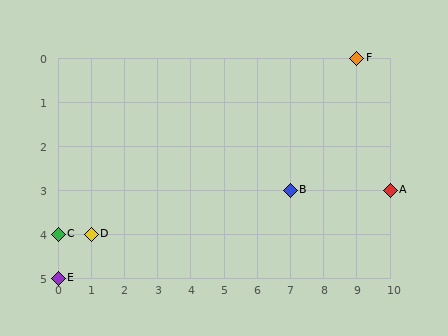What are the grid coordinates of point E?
Point E is at grid coordinates (0, 5).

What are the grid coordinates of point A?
Point A is at grid coordinates (10, 3).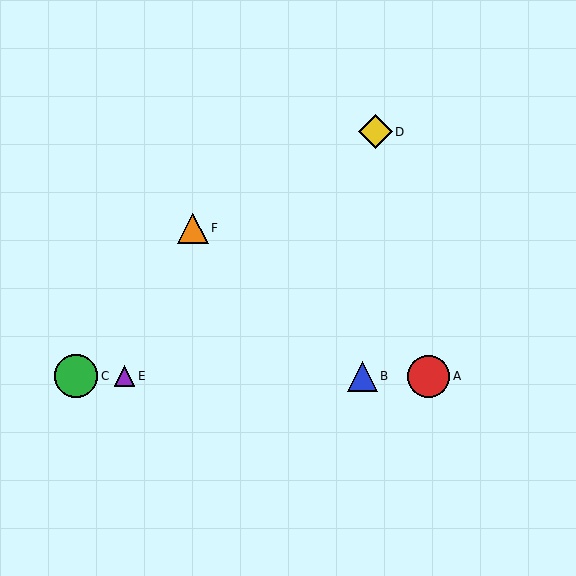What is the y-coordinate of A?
Object A is at y≈376.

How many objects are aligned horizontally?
4 objects (A, B, C, E) are aligned horizontally.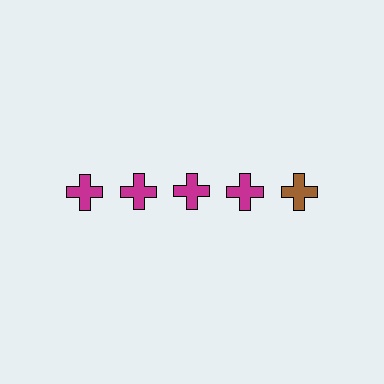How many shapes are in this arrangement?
There are 5 shapes arranged in a grid pattern.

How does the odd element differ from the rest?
It has a different color: brown instead of magenta.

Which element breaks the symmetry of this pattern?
The brown cross in the top row, rightmost column breaks the symmetry. All other shapes are magenta crosses.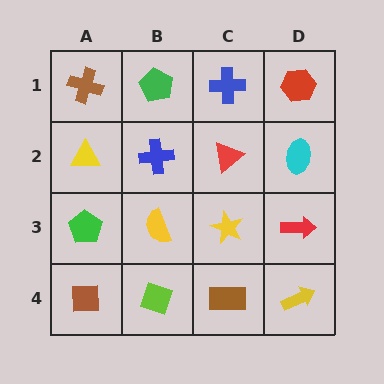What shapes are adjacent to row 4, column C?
A yellow star (row 3, column C), a lime diamond (row 4, column B), a yellow arrow (row 4, column D).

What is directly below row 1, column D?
A cyan ellipse.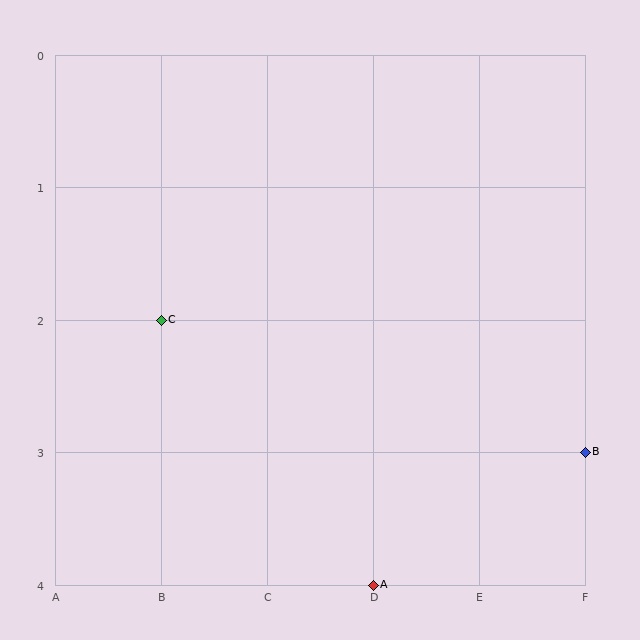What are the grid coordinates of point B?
Point B is at grid coordinates (F, 3).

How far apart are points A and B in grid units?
Points A and B are 2 columns and 1 row apart (about 2.2 grid units diagonally).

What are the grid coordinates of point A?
Point A is at grid coordinates (D, 4).